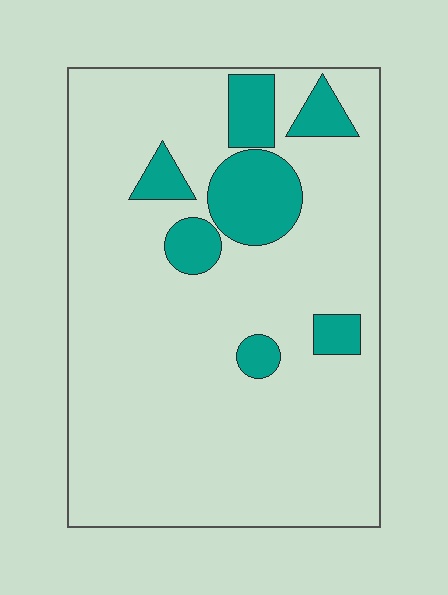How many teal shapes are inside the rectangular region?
7.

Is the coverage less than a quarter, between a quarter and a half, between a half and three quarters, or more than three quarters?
Less than a quarter.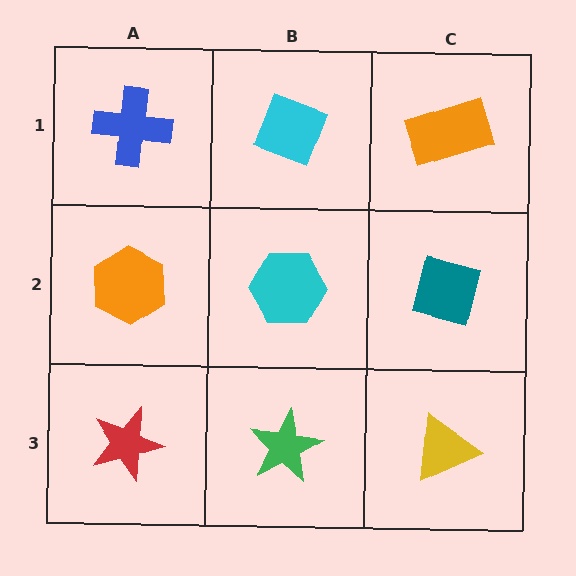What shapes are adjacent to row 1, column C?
A teal square (row 2, column C), a cyan diamond (row 1, column B).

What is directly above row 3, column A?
An orange hexagon.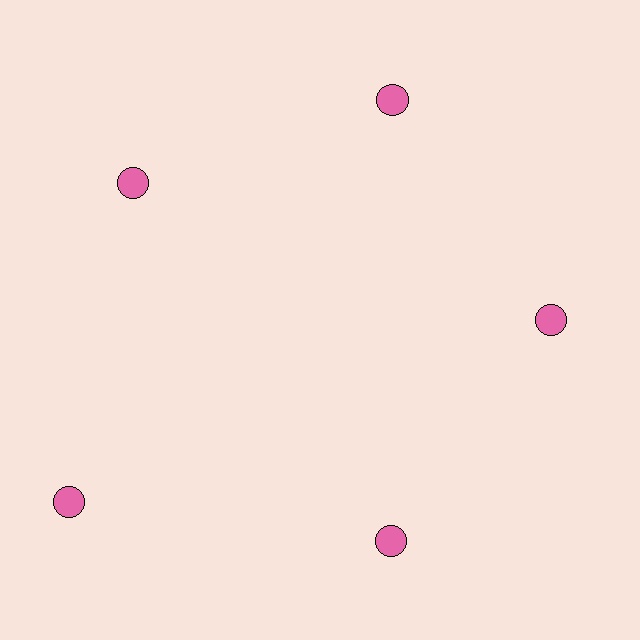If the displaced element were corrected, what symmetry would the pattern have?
It would have 5-fold rotational symmetry — the pattern would map onto itself every 72 degrees.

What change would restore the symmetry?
The symmetry would be restored by moving it inward, back onto the ring so that all 5 circles sit at equal angles and equal distance from the center.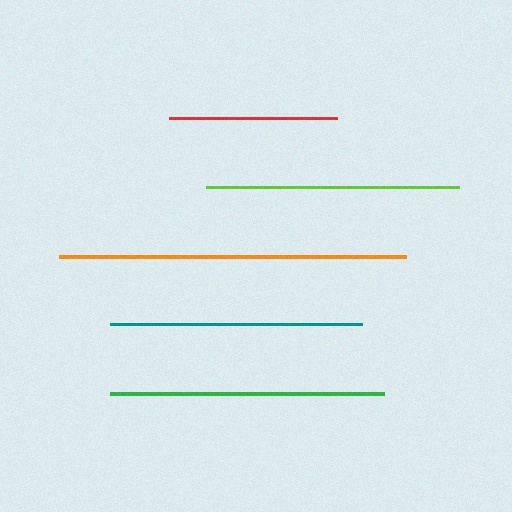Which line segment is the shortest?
The red line is the shortest at approximately 168 pixels.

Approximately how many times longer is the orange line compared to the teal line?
The orange line is approximately 1.4 times the length of the teal line.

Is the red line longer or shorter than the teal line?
The teal line is longer than the red line.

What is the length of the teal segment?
The teal segment is approximately 252 pixels long.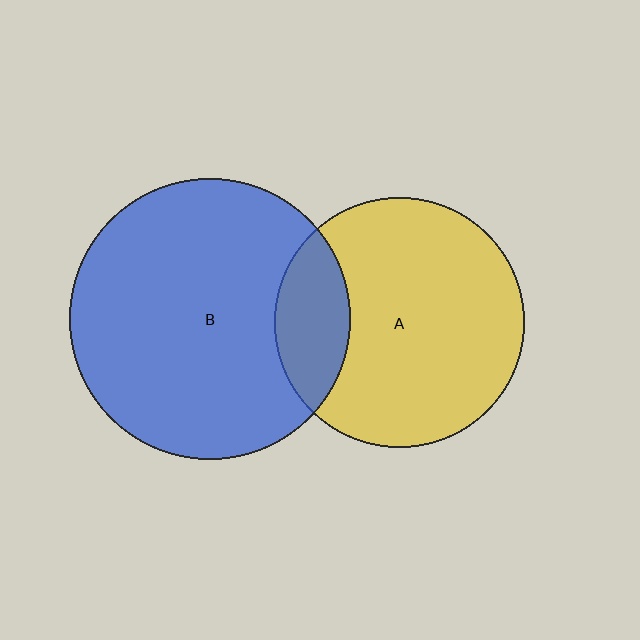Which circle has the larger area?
Circle B (blue).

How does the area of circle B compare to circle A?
Approximately 1.3 times.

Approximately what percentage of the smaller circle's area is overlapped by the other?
Approximately 20%.